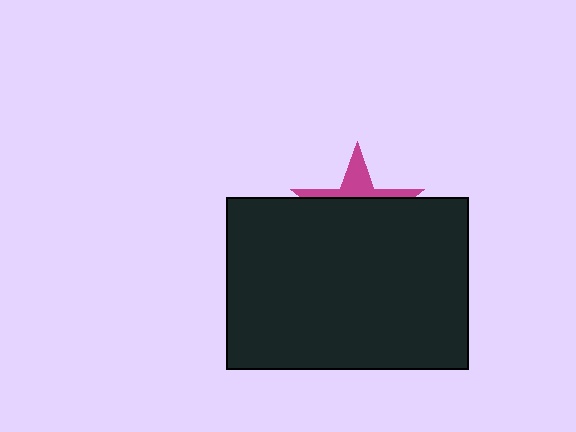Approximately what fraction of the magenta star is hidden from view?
Roughly 69% of the magenta star is hidden behind the black rectangle.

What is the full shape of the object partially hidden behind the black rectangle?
The partially hidden object is a magenta star.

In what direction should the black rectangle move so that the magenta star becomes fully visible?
The black rectangle should move down. That is the shortest direction to clear the overlap and leave the magenta star fully visible.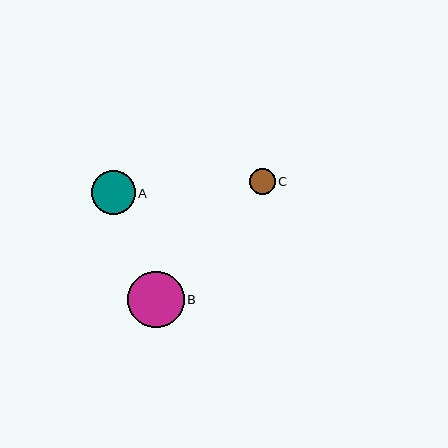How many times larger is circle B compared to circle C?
Circle B is approximately 2.2 times the size of circle C.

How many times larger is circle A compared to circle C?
Circle A is approximately 1.7 times the size of circle C.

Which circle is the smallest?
Circle C is the smallest with a size of approximately 26 pixels.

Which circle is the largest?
Circle B is the largest with a size of approximately 57 pixels.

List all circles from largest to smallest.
From largest to smallest: B, A, C.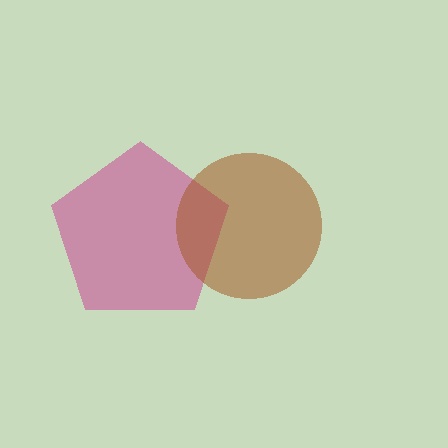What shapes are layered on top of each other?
The layered shapes are: a magenta pentagon, a brown circle.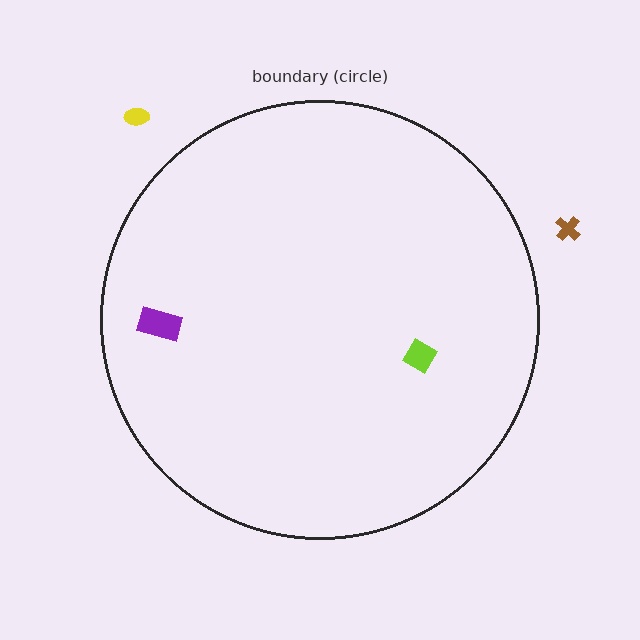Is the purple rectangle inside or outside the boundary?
Inside.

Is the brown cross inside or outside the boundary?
Outside.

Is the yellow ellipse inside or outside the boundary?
Outside.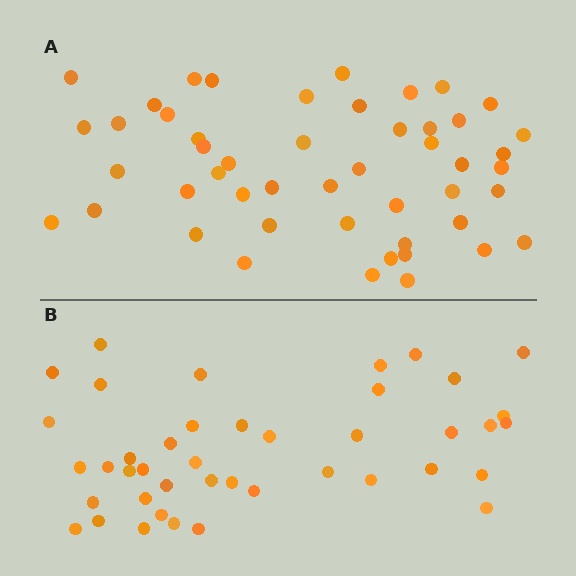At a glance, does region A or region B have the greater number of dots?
Region A (the top region) has more dots.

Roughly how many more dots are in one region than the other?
Region A has roughly 8 or so more dots than region B.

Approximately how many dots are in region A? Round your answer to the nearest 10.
About 50 dots. (The exact count is 49, which rounds to 50.)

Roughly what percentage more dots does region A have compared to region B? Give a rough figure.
About 15% more.